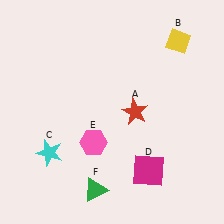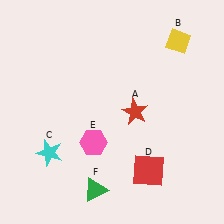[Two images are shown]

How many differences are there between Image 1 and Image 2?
There is 1 difference between the two images.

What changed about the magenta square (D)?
In Image 1, D is magenta. In Image 2, it changed to red.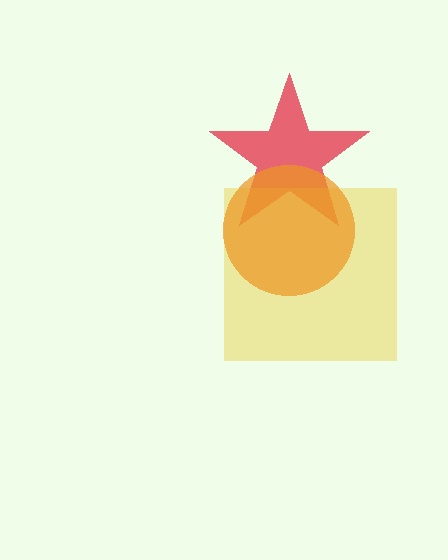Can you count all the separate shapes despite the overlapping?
Yes, there are 3 separate shapes.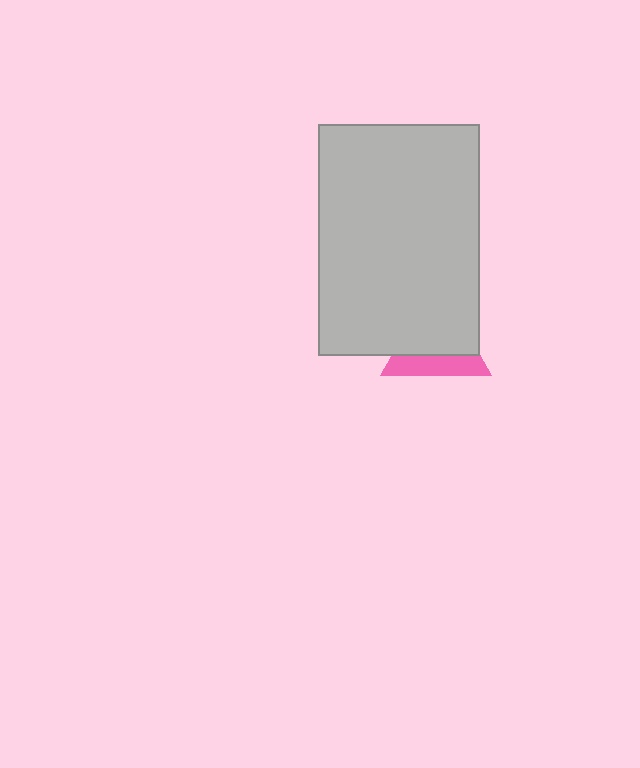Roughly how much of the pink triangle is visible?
A small part of it is visible (roughly 37%).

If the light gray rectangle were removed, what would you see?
You would see the complete pink triangle.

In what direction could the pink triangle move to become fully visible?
The pink triangle could move down. That would shift it out from behind the light gray rectangle entirely.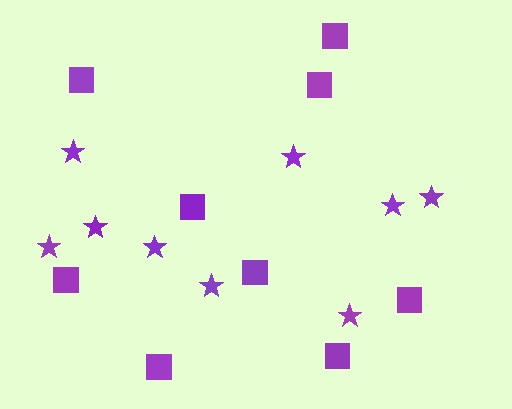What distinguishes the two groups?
There are 2 groups: one group of stars (9) and one group of squares (9).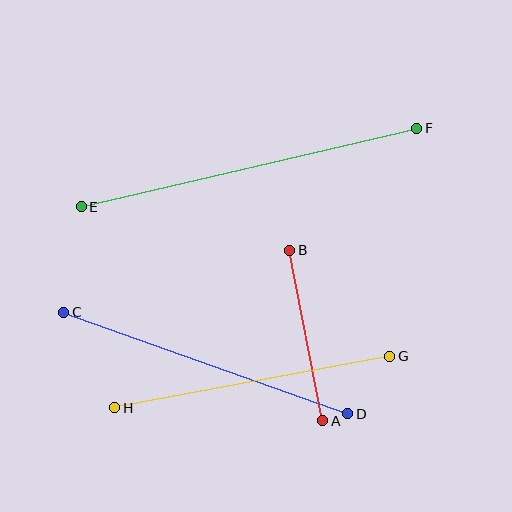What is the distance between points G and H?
The distance is approximately 279 pixels.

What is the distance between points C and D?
The distance is approximately 301 pixels.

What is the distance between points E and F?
The distance is approximately 344 pixels.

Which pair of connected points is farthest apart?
Points E and F are farthest apart.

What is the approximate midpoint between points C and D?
The midpoint is at approximately (206, 363) pixels.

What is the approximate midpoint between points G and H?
The midpoint is at approximately (252, 382) pixels.